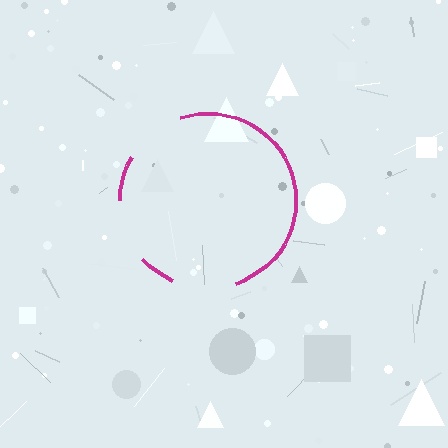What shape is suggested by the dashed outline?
The dashed outline suggests a circle.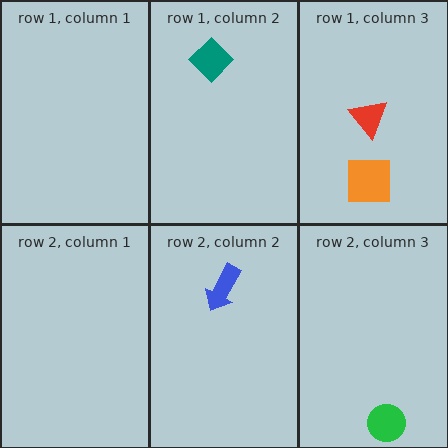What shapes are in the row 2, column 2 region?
The blue arrow.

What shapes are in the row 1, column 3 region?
The orange square, the red triangle.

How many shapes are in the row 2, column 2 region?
1.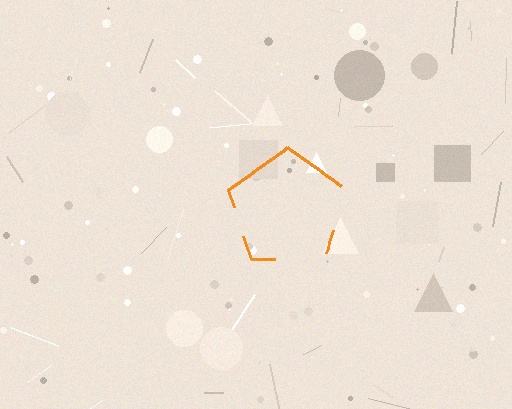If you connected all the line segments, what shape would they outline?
They would outline a pentagon.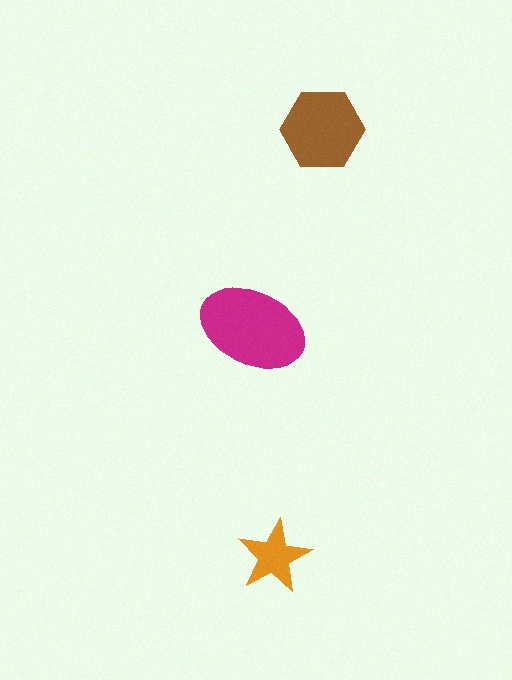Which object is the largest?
The magenta ellipse.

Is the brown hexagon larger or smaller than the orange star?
Larger.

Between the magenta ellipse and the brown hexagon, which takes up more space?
The magenta ellipse.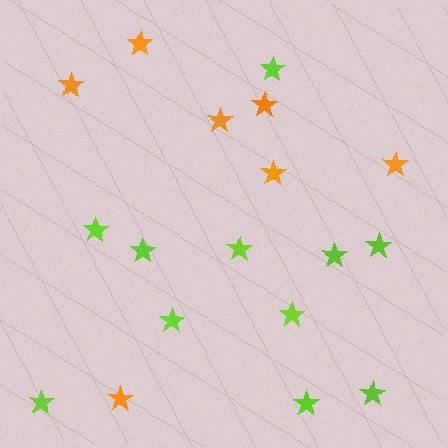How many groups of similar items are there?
There are 2 groups: one group of lime stars (11) and one group of orange stars (7).